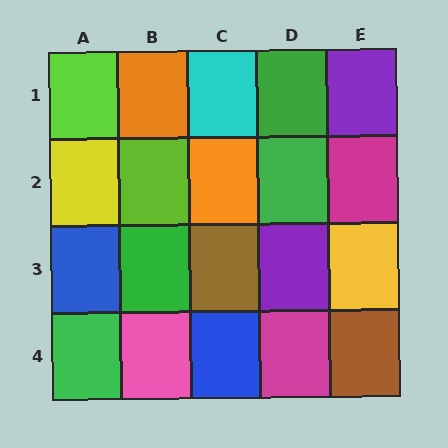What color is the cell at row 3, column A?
Blue.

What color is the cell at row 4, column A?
Green.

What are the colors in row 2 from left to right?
Yellow, lime, orange, green, magenta.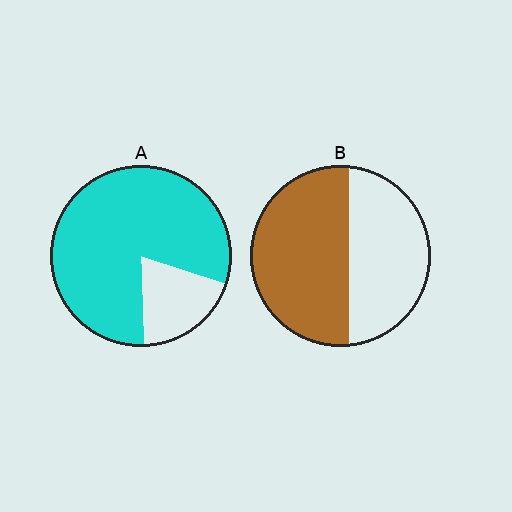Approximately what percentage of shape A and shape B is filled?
A is approximately 80% and B is approximately 55%.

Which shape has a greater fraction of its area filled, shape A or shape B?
Shape A.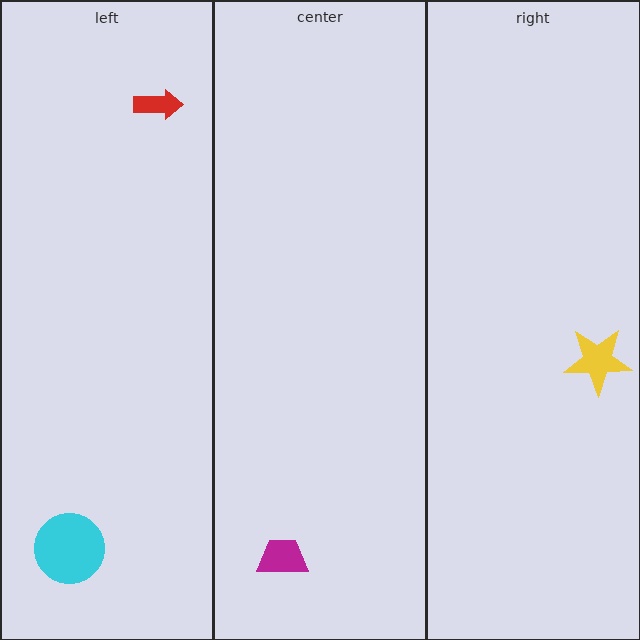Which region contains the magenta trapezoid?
The center region.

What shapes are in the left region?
The cyan circle, the red arrow.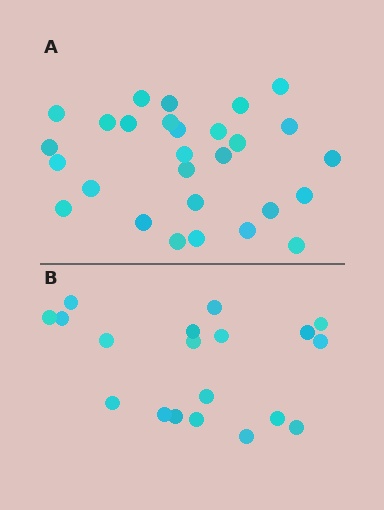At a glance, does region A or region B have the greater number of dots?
Region A (the top region) has more dots.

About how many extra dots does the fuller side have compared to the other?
Region A has roughly 8 or so more dots than region B.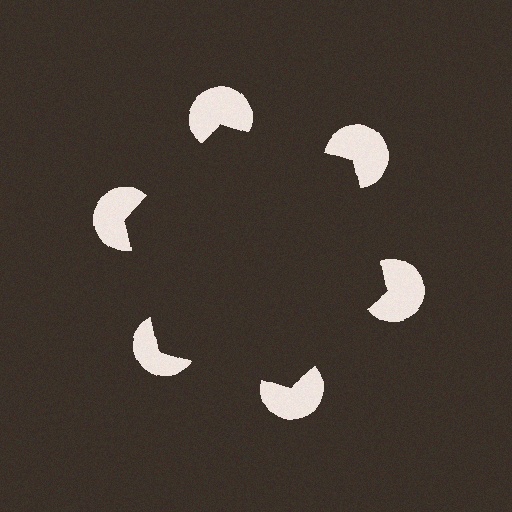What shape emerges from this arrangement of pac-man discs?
An illusory hexagon — its edges are inferred from the aligned wedge cuts in the pac-man discs, not physically drawn.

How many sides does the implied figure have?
6 sides.